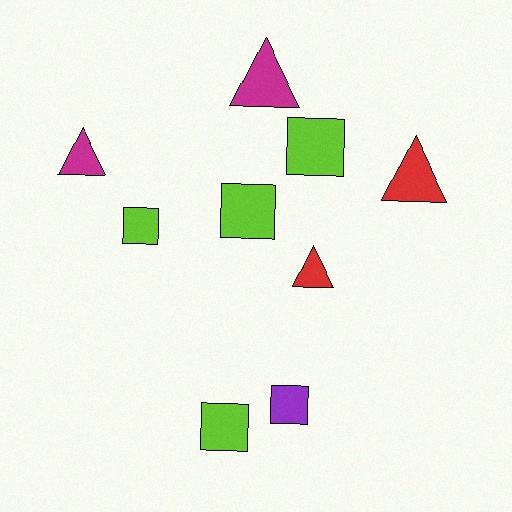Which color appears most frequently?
Lime, with 4 objects.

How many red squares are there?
There are no red squares.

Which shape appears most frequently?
Square, with 5 objects.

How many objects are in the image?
There are 9 objects.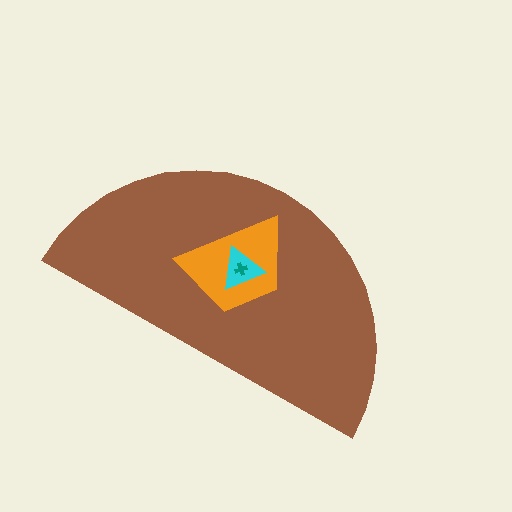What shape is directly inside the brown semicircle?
The orange trapezoid.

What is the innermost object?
The teal cross.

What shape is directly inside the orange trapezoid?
The cyan triangle.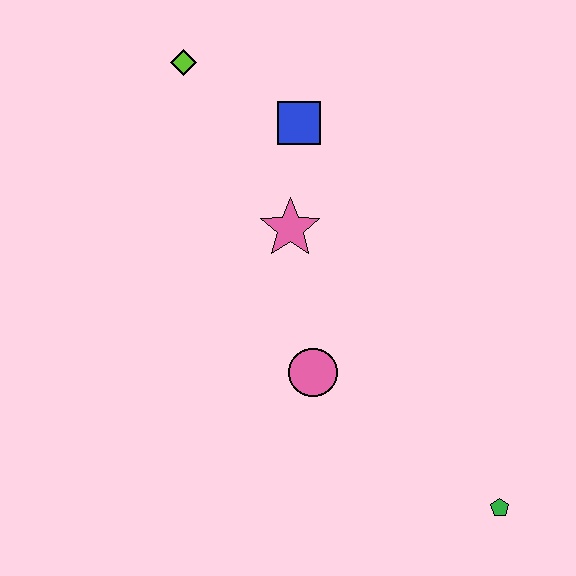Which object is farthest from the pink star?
The green pentagon is farthest from the pink star.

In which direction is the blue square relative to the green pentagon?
The blue square is above the green pentagon.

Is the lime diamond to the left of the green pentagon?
Yes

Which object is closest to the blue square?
The pink star is closest to the blue square.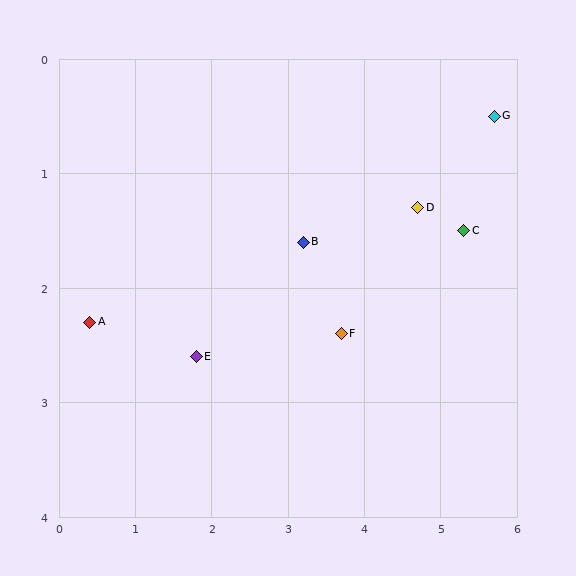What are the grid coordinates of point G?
Point G is at approximately (5.7, 0.5).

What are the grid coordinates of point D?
Point D is at approximately (4.7, 1.3).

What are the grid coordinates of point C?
Point C is at approximately (5.3, 1.5).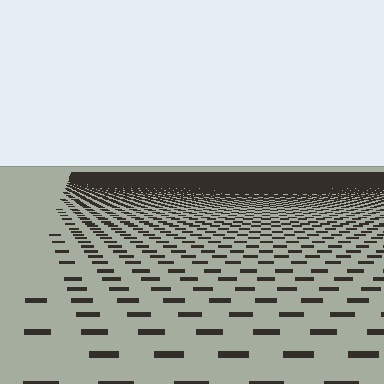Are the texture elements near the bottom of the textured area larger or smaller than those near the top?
Larger. Near the bottom, elements are closer to the viewer and appear at a bigger on-screen size.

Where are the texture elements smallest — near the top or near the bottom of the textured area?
Near the top.